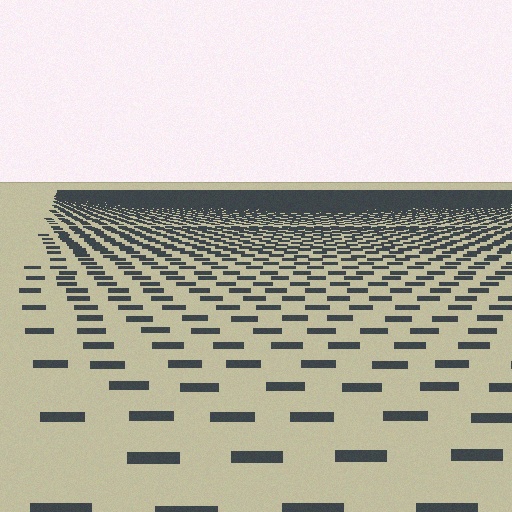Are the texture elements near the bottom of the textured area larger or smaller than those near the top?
Larger. Near the bottom, elements are closer to the viewer and appear at a bigger on-screen size.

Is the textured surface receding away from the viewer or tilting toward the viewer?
The surface is receding away from the viewer. Texture elements get smaller and denser toward the top.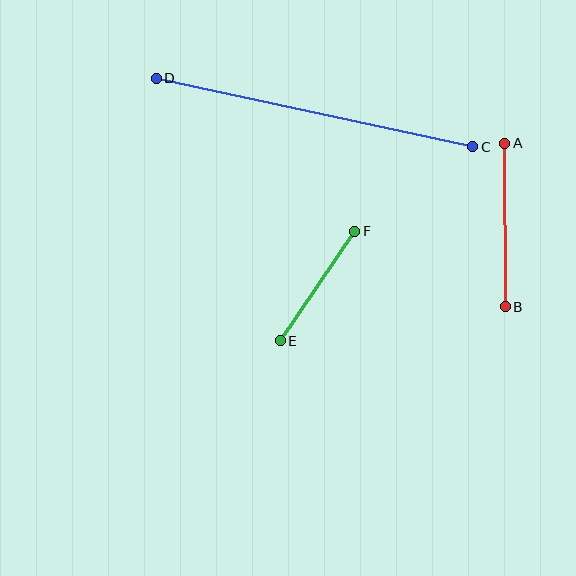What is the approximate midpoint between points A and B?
The midpoint is at approximately (505, 225) pixels.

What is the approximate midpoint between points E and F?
The midpoint is at approximately (317, 286) pixels.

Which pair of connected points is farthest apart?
Points C and D are farthest apart.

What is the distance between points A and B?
The distance is approximately 163 pixels.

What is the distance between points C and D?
The distance is approximately 324 pixels.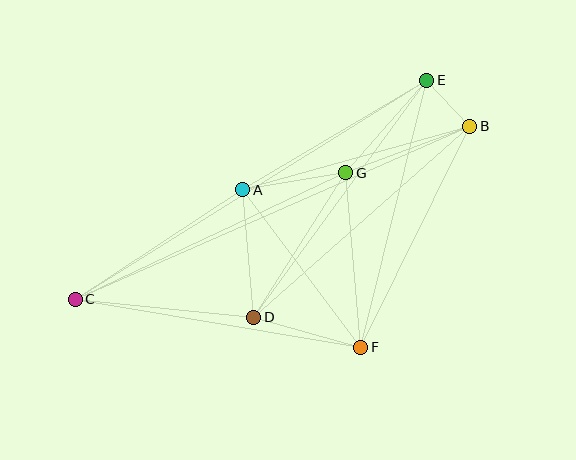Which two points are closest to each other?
Points B and E are closest to each other.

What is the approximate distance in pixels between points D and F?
The distance between D and F is approximately 111 pixels.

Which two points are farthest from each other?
Points B and C are farthest from each other.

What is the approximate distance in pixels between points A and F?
The distance between A and F is approximately 197 pixels.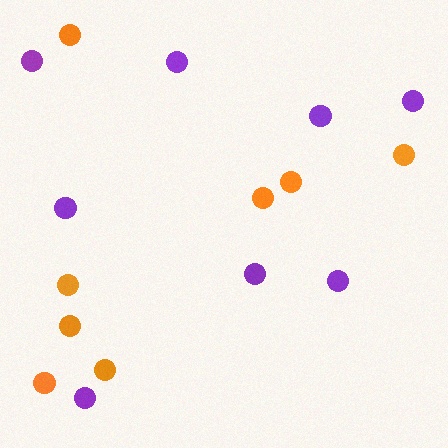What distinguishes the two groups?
There are 2 groups: one group of purple circles (8) and one group of orange circles (8).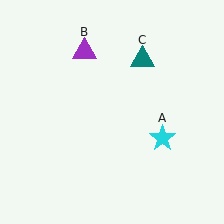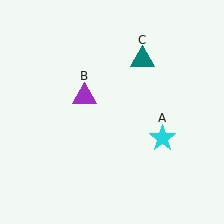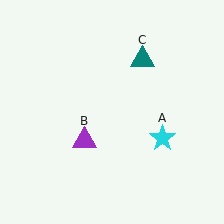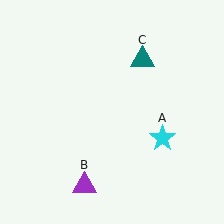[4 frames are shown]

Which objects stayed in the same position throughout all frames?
Cyan star (object A) and teal triangle (object C) remained stationary.